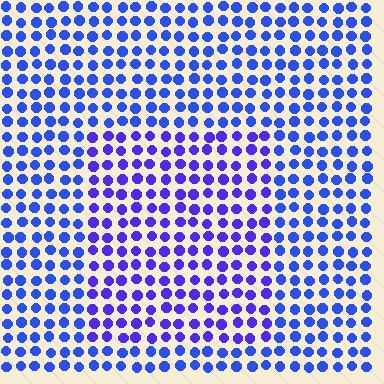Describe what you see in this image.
The image is filled with small blue elements in a uniform arrangement. A rectangle-shaped region is visible where the elements are tinted to a slightly different hue, forming a subtle color boundary.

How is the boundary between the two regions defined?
The boundary is defined purely by a slight shift in hue (about 23 degrees). Spacing, size, and orientation are identical on both sides.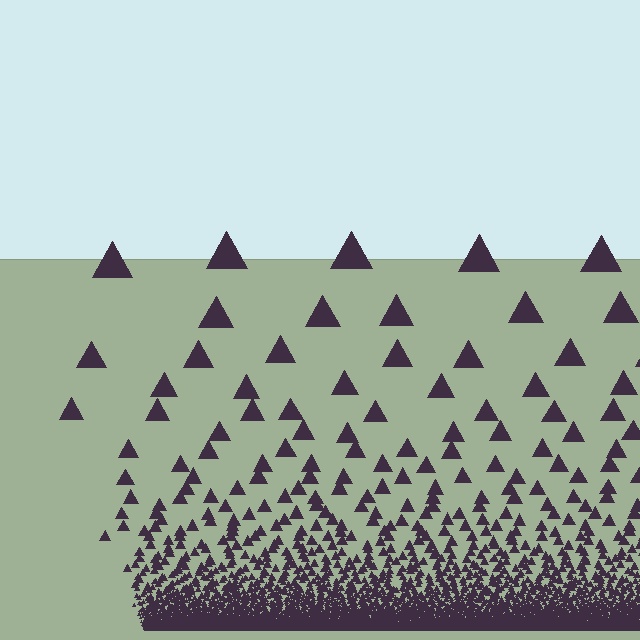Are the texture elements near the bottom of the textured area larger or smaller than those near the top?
Smaller. The gradient is inverted — elements near the bottom are smaller and denser.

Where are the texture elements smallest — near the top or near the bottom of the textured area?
Near the bottom.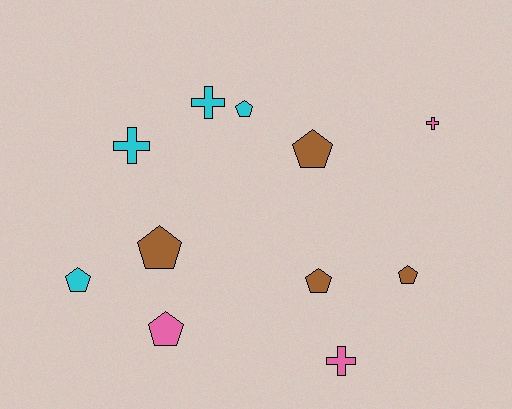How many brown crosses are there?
There are no brown crosses.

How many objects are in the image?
There are 11 objects.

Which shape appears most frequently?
Pentagon, with 7 objects.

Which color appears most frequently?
Brown, with 4 objects.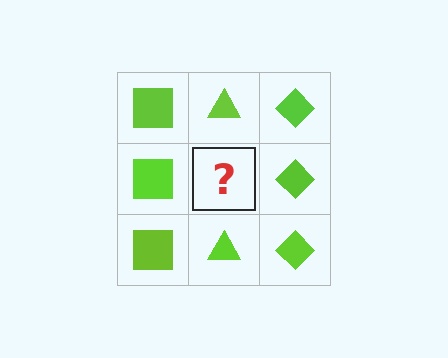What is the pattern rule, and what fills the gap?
The rule is that each column has a consistent shape. The gap should be filled with a lime triangle.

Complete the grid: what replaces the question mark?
The question mark should be replaced with a lime triangle.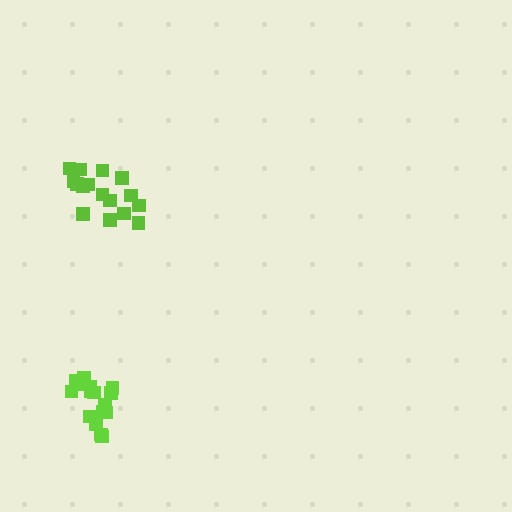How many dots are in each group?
Group 1: 16 dots, Group 2: 17 dots (33 total).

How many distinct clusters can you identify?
There are 2 distinct clusters.